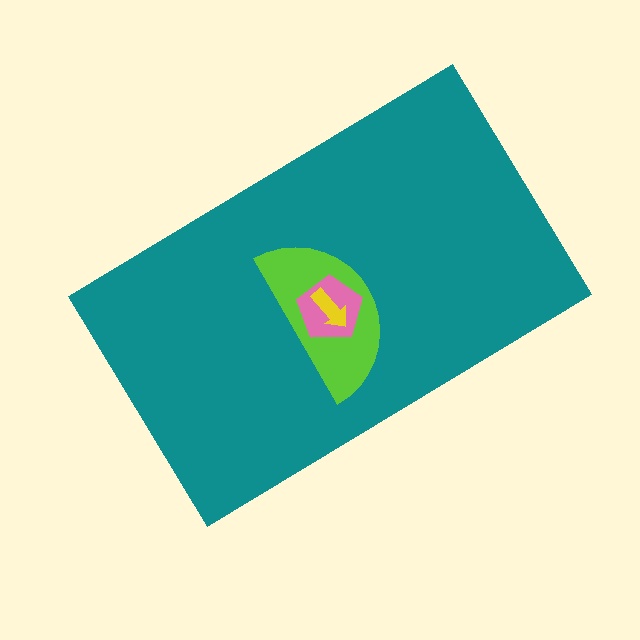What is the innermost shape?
The yellow arrow.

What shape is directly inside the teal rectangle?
The lime semicircle.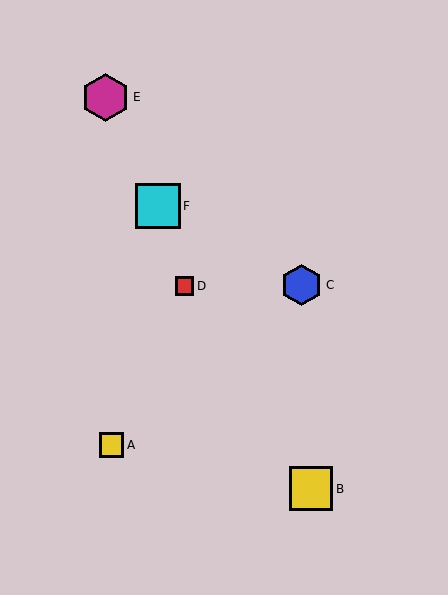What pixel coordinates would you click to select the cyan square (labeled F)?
Click at (158, 206) to select the cyan square F.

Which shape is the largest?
The magenta hexagon (labeled E) is the largest.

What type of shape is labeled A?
Shape A is a yellow square.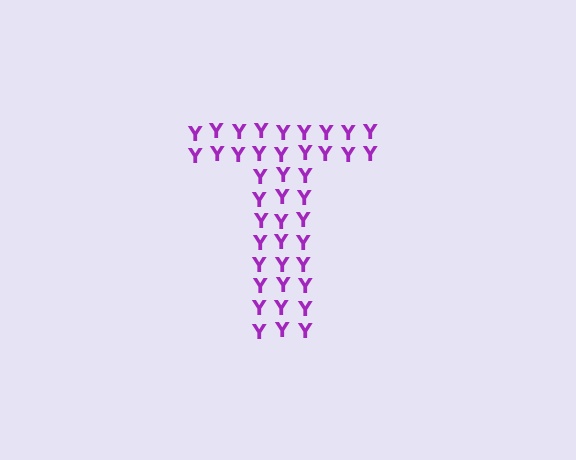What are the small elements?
The small elements are letter Y's.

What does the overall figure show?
The overall figure shows the letter T.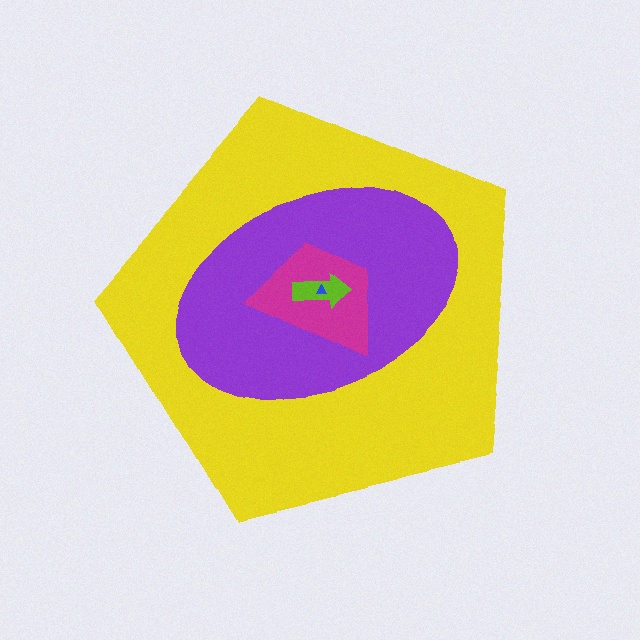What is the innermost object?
The blue triangle.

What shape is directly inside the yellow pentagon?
The purple ellipse.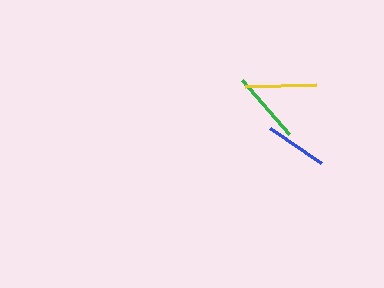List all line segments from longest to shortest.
From longest to shortest: green, yellow, blue.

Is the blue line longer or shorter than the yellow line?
The yellow line is longer than the blue line.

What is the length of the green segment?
The green segment is approximately 72 pixels long.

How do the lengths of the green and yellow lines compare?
The green and yellow lines are approximately the same length.